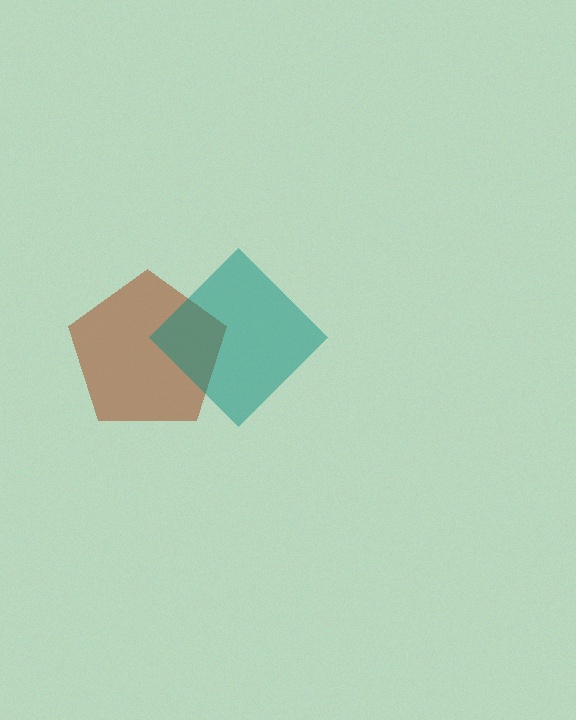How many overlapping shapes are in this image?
There are 2 overlapping shapes in the image.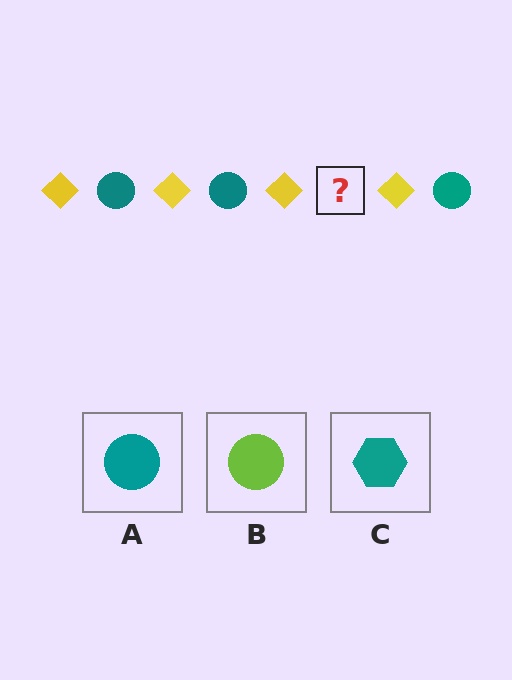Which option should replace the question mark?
Option A.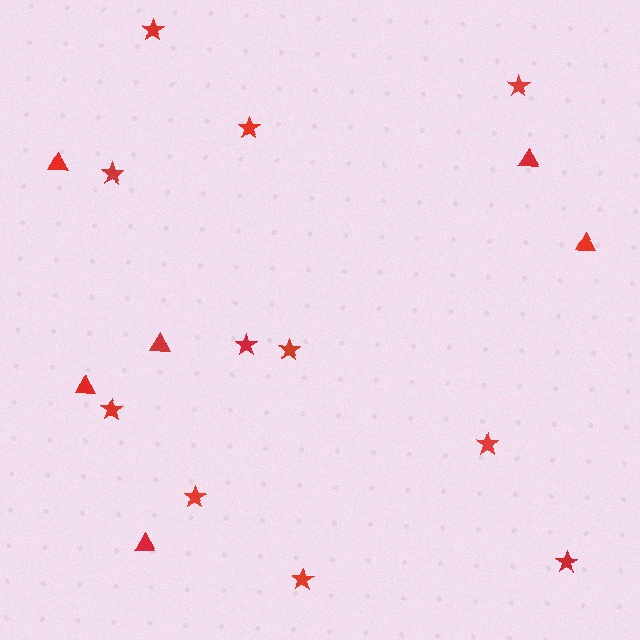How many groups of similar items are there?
There are 2 groups: one group of triangles (6) and one group of stars (11).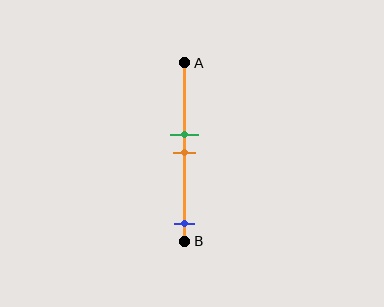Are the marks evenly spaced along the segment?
No, the marks are not evenly spaced.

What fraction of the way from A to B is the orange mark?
The orange mark is approximately 50% (0.5) of the way from A to B.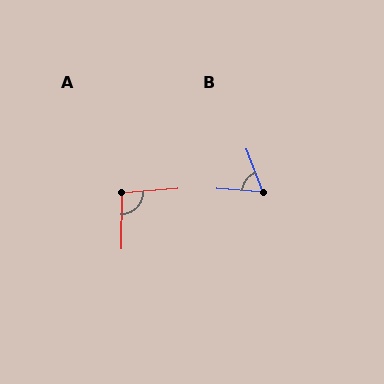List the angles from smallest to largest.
B (65°), A (95°).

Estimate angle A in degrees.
Approximately 95 degrees.